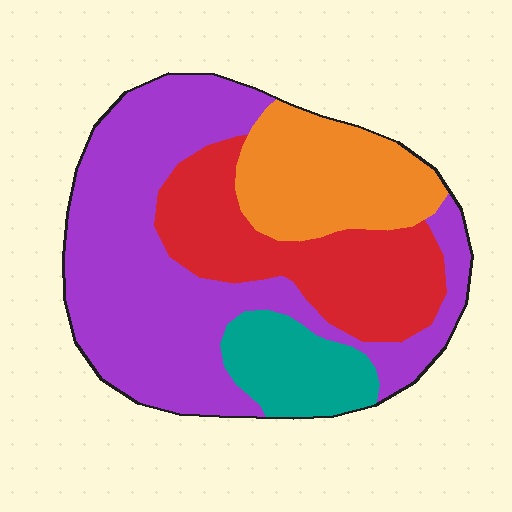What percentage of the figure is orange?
Orange covers about 20% of the figure.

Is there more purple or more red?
Purple.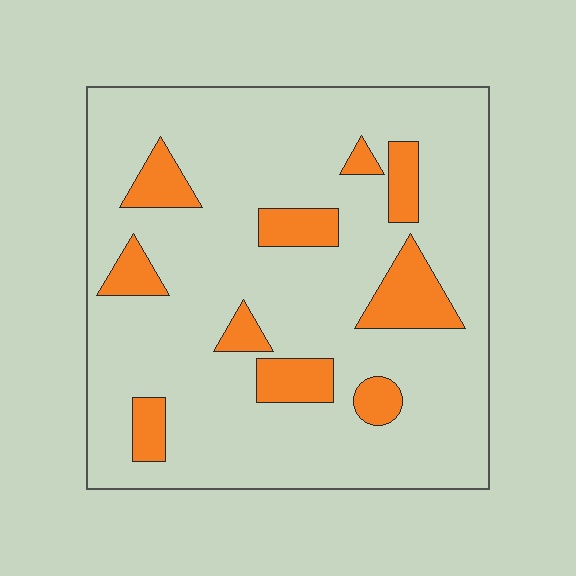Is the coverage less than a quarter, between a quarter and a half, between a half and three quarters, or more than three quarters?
Less than a quarter.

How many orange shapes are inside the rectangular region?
10.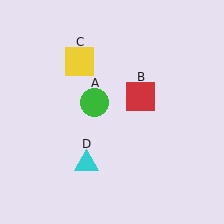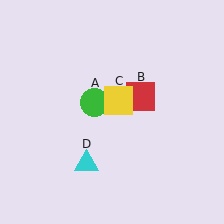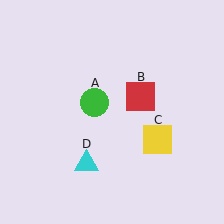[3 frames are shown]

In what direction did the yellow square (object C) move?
The yellow square (object C) moved down and to the right.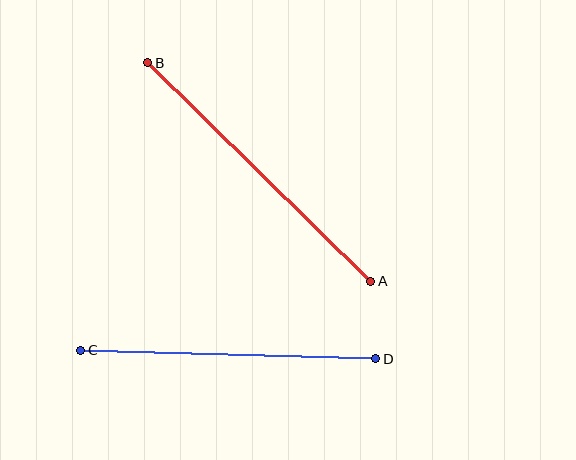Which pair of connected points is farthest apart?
Points A and B are farthest apart.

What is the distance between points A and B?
The distance is approximately 312 pixels.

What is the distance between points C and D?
The distance is approximately 295 pixels.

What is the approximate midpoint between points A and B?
The midpoint is at approximately (259, 172) pixels.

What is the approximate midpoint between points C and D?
The midpoint is at approximately (228, 355) pixels.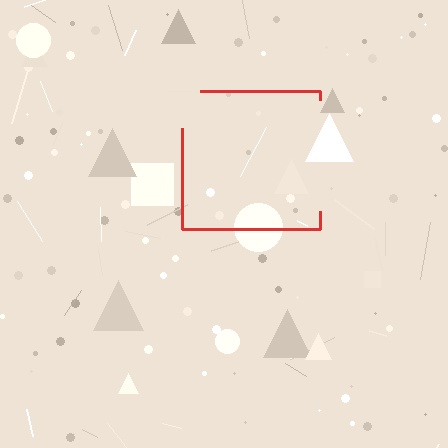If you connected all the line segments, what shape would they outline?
They would outline a square.